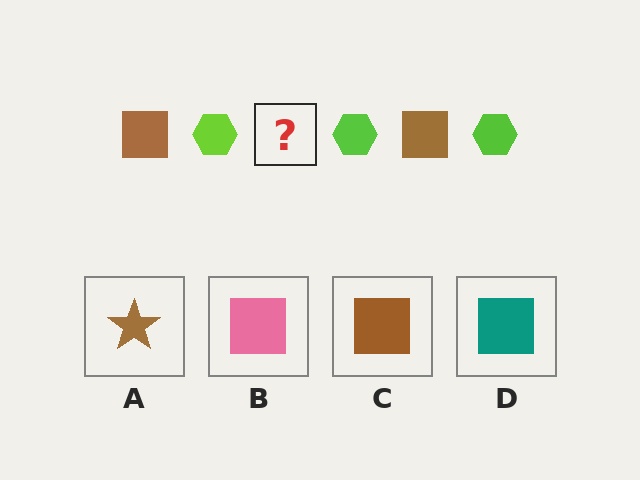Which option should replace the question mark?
Option C.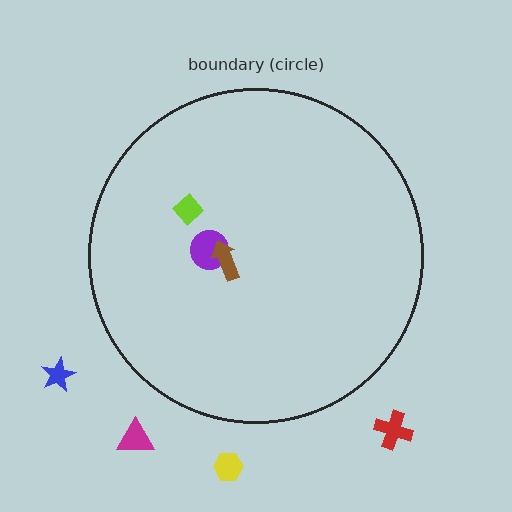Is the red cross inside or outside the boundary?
Outside.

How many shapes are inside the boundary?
3 inside, 4 outside.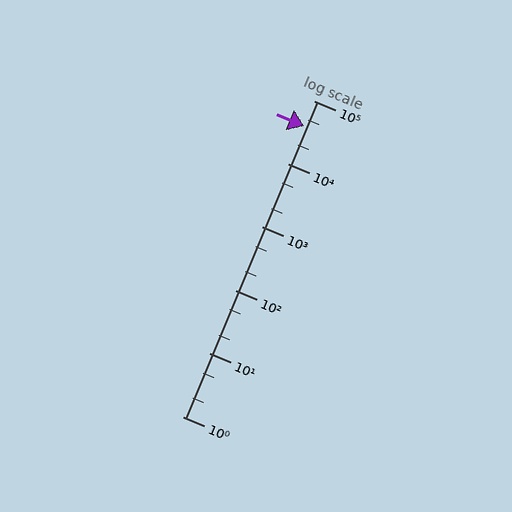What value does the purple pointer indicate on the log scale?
The pointer indicates approximately 40000.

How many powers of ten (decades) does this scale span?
The scale spans 5 decades, from 1 to 100000.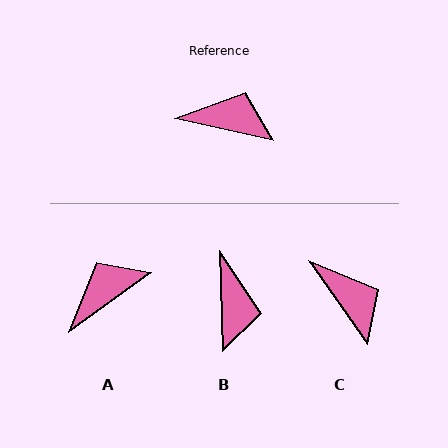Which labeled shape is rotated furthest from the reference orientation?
B, about 76 degrees away.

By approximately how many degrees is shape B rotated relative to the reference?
Approximately 76 degrees clockwise.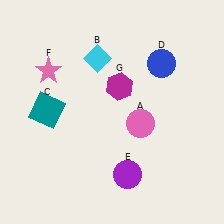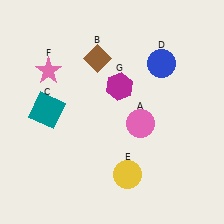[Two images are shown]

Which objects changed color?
B changed from cyan to brown. E changed from purple to yellow.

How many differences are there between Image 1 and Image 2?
There are 2 differences between the two images.